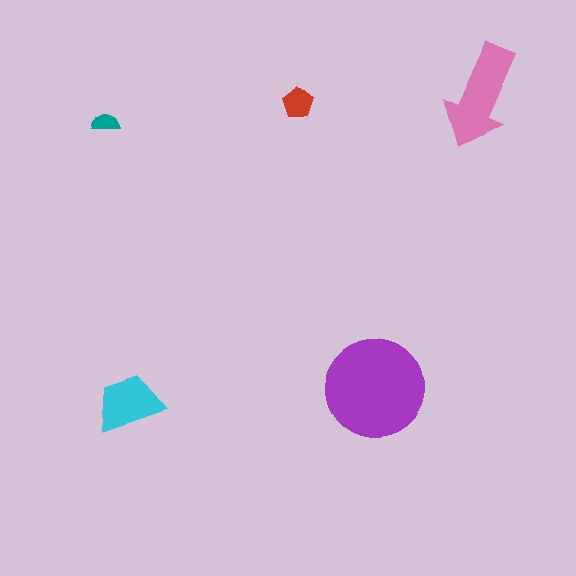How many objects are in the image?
There are 5 objects in the image.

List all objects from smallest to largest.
The teal semicircle, the red pentagon, the cyan trapezoid, the pink arrow, the purple circle.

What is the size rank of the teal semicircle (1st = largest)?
5th.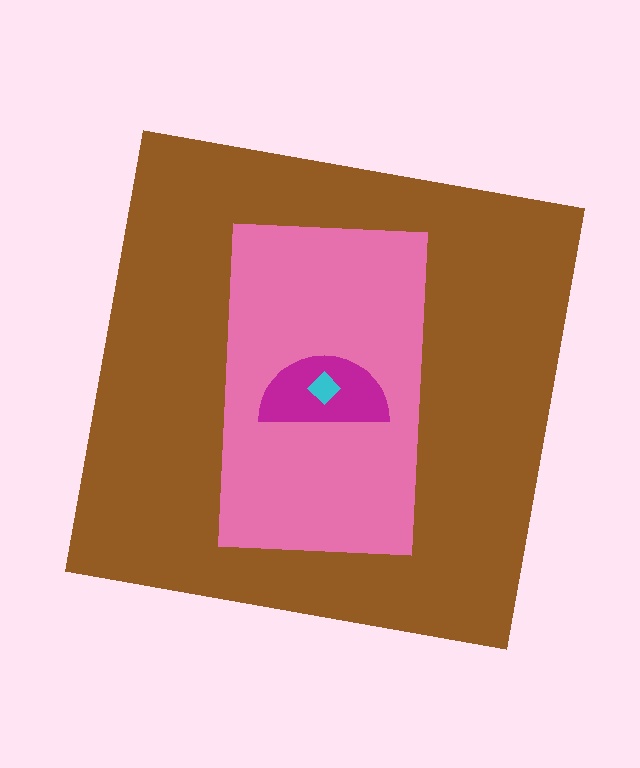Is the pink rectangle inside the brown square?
Yes.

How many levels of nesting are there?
4.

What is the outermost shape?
The brown square.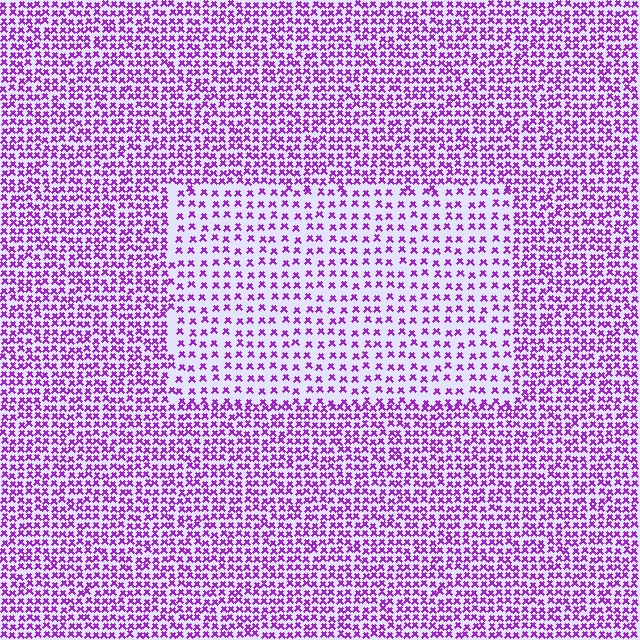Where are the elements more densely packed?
The elements are more densely packed outside the rectangle boundary.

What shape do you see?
I see a rectangle.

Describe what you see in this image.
The image contains small purple elements arranged at two different densities. A rectangle-shaped region is visible where the elements are less densely packed than the surrounding area.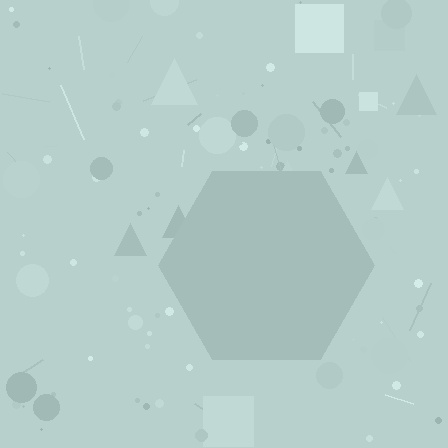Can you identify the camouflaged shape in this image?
The camouflaged shape is a hexagon.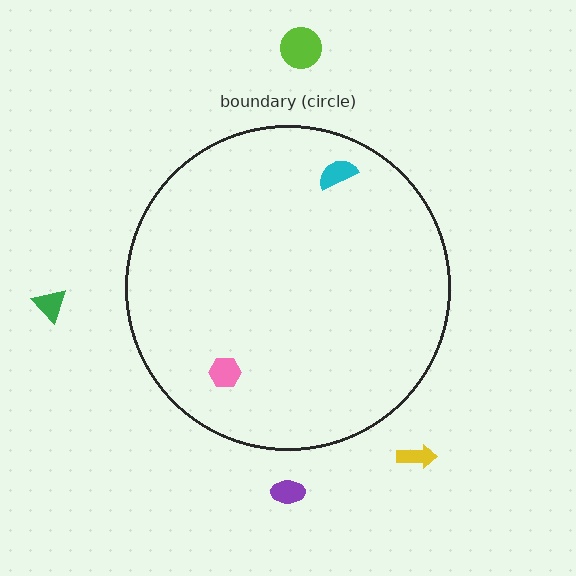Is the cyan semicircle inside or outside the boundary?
Inside.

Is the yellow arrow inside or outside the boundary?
Outside.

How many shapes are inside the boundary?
2 inside, 4 outside.